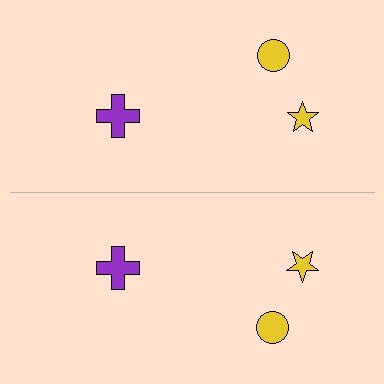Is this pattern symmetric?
Yes, this pattern has bilateral (reflection) symmetry.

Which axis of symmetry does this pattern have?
The pattern has a horizontal axis of symmetry running through the center of the image.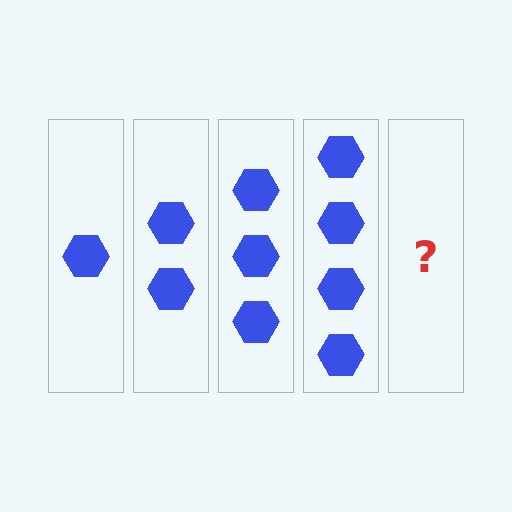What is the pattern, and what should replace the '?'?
The pattern is that each step adds one more hexagon. The '?' should be 5 hexagons.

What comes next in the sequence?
The next element should be 5 hexagons.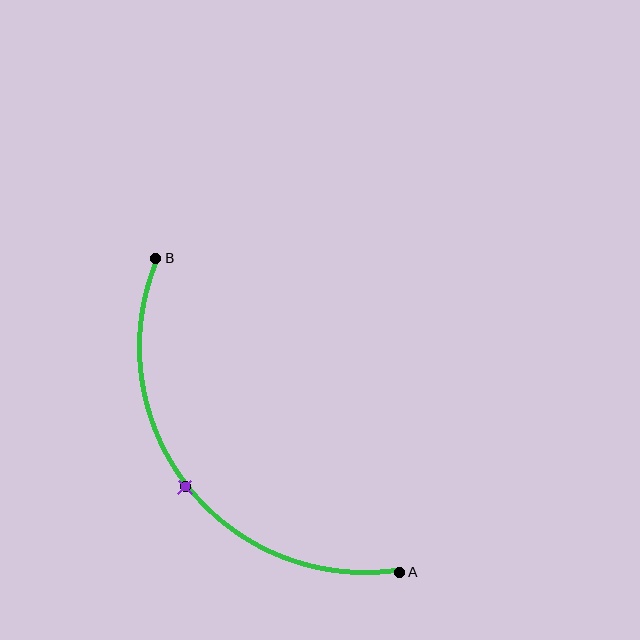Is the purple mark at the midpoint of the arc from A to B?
Yes. The purple mark lies on the arc at equal arc-length from both A and B — it is the arc midpoint.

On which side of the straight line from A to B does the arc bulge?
The arc bulges below and to the left of the straight line connecting A and B.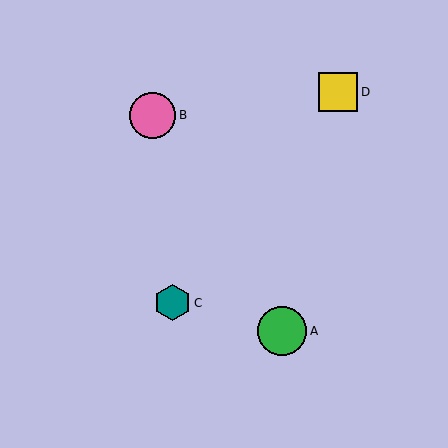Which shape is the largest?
The green circle (labeled A) is the largest.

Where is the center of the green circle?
The center of the green circle is at (282, 331).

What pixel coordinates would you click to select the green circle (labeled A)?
Click at (282, 331) to select the green circle A.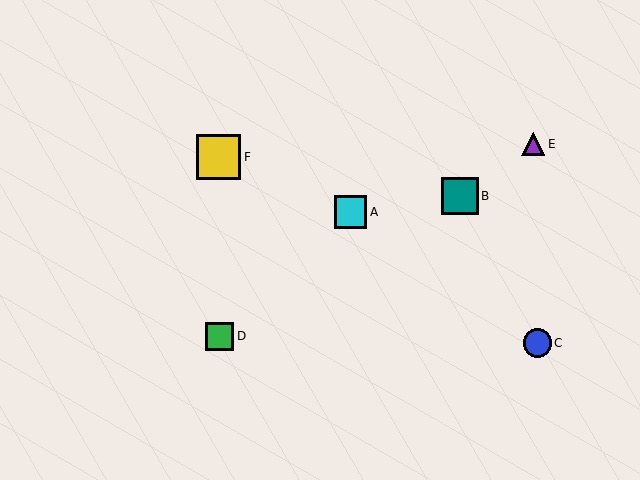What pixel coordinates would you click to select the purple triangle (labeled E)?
Click at (533, 144) to select the purple triangle E.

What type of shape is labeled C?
Shape C is a blue circle.